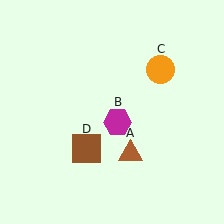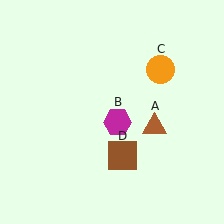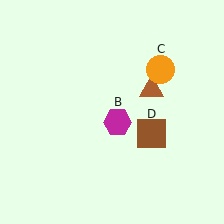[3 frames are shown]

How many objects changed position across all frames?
2 objects changed position: brown triangle (object A), brown square (object D).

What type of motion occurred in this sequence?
The brown triangle (object A), brown square (object D) rotated counterclockwise around the center of the scene.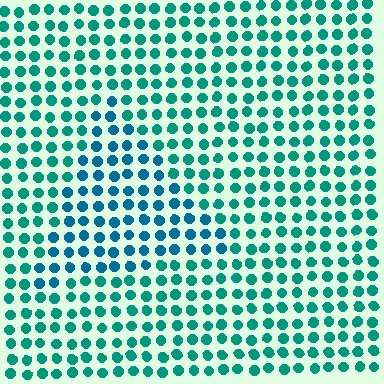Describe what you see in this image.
The image is filled with small teal elements in a uniform arrangement. A triangle-shaped region is visible where the elements are tinted to a slightly different hue, forming a subtle color boundary.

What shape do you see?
I see a triangle.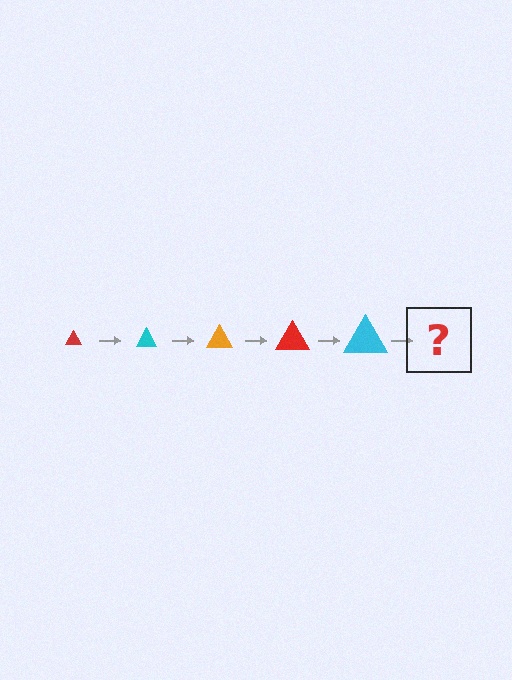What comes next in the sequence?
The next element should be an orange triangle, larger than the previous one.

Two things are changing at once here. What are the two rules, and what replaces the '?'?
The two rules are that the triangle grows larger each step and the color cycles through red, cyan, and orange. The '?' should be an orange triangle, larger than the previous one.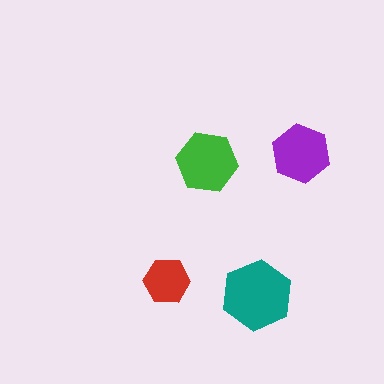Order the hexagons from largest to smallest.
the teal one, the green one, the purple one, the red one.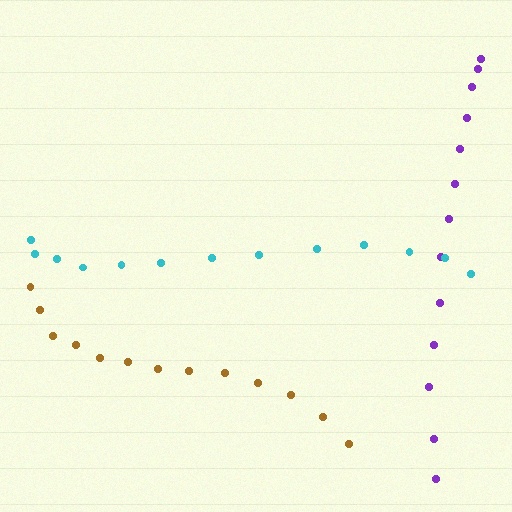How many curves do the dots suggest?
There are 3 distinct paths.